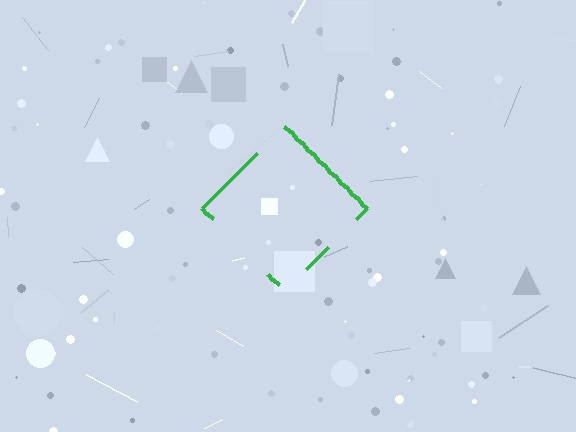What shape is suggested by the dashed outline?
The dashed outline suggests a diamond.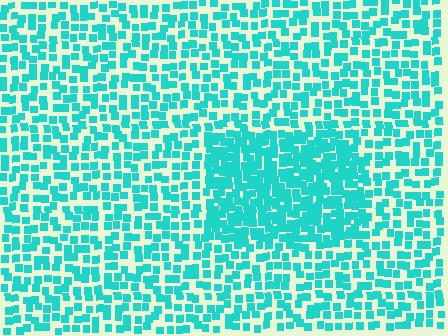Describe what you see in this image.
The image contains small cyan elements arranged at two different densities. A rectangle-shaped region is visible where the elements are more densely packed than the surrounding area.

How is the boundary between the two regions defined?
The boundary is defined by a change in element density (approximately 1.9x ratio). All elements are the same color, size, and shape.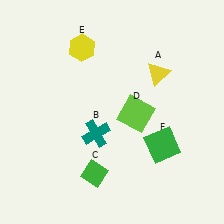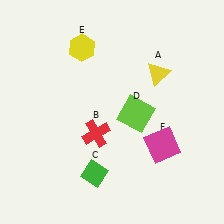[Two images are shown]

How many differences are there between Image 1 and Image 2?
There are 2 differences between the two images.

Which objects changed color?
B changed from teal to red. F changed from green to magenta.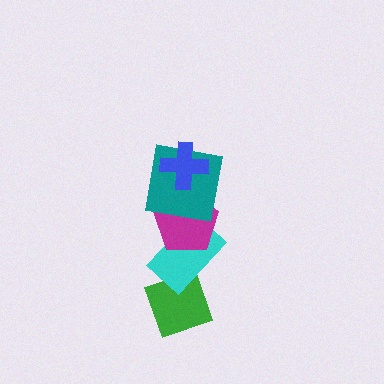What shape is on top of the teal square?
The blue cross is on top of the teal square.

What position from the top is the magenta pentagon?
The magenta pentagon is 3rd from the top.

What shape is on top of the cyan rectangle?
The magenta pentagon is on top of the cyan rectangle.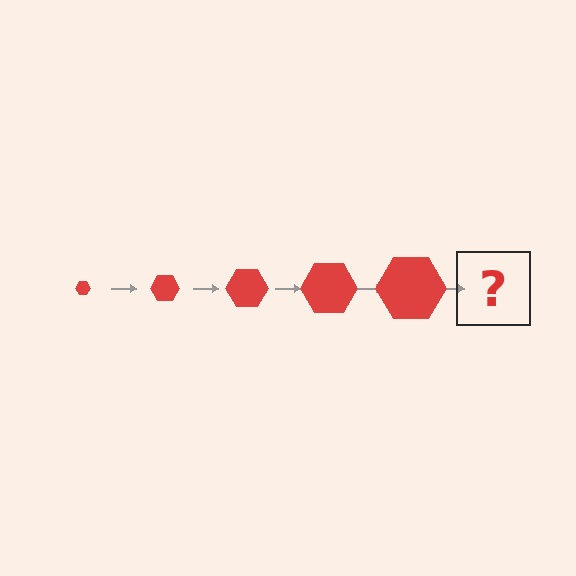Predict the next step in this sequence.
The next step is a red hexagon, larger than the previous one.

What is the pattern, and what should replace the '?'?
The pattern is that the hexagon gets progressively larger each step. The '?' should be a red hexagon, larger than the previous one.